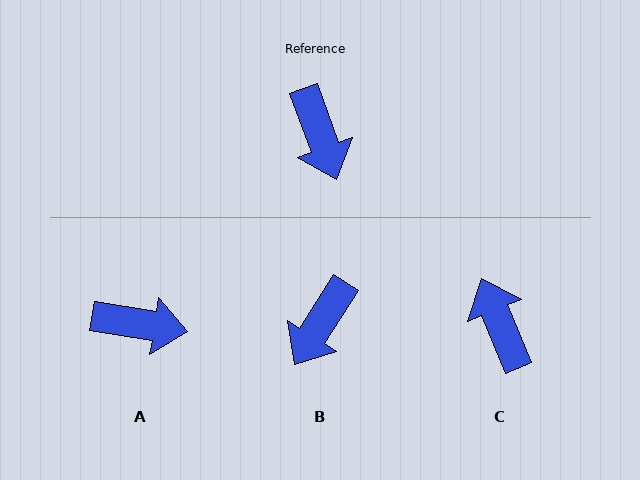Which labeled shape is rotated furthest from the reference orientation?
C, about 178 degrees away.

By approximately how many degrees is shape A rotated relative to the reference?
Approximately 61 degrees counter-clockwise.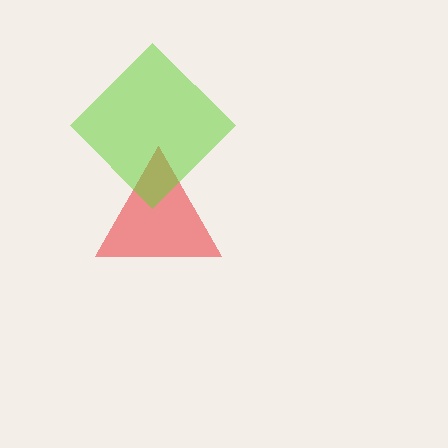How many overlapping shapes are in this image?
There are 2 overlapping shapes in the image.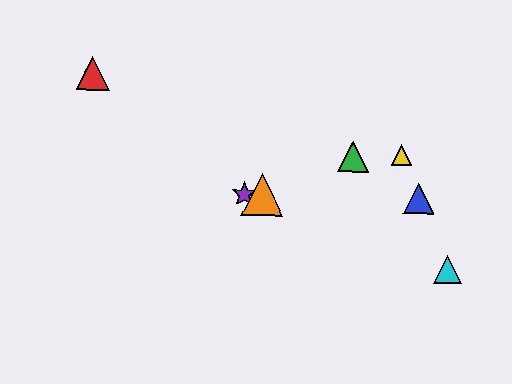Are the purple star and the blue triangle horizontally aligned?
Yes, both are at y≈194.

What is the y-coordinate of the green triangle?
The green triangle is at y≈157.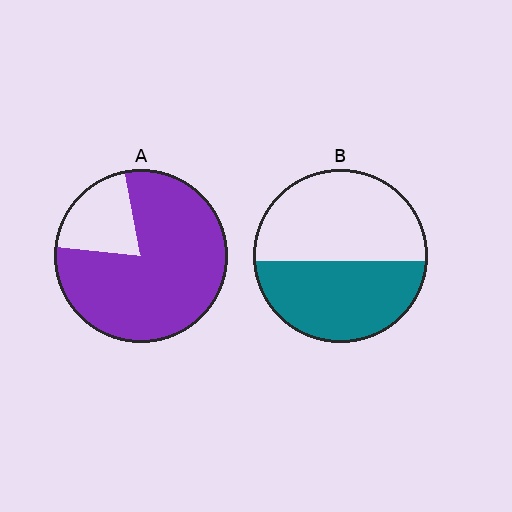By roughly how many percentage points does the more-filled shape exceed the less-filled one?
By roughly 35 percentage points (A over B).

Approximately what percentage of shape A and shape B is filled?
A is approximately 80% and B is approximately 45%.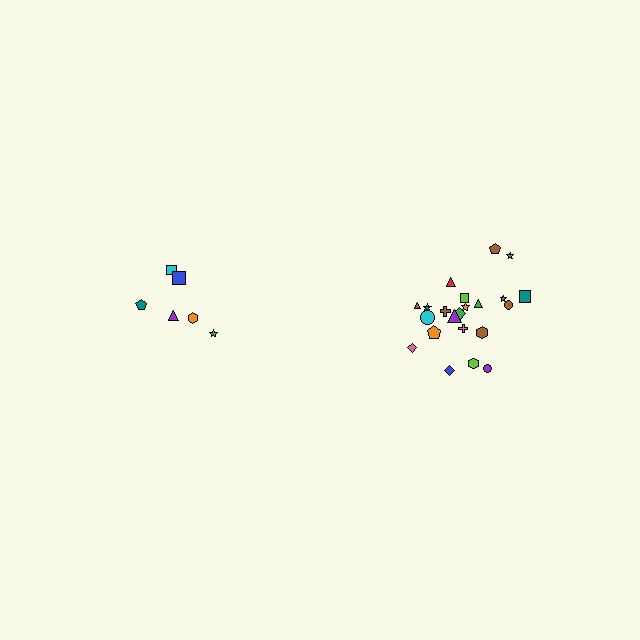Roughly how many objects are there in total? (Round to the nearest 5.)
Roughly 30 objects in total.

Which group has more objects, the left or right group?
The right group.